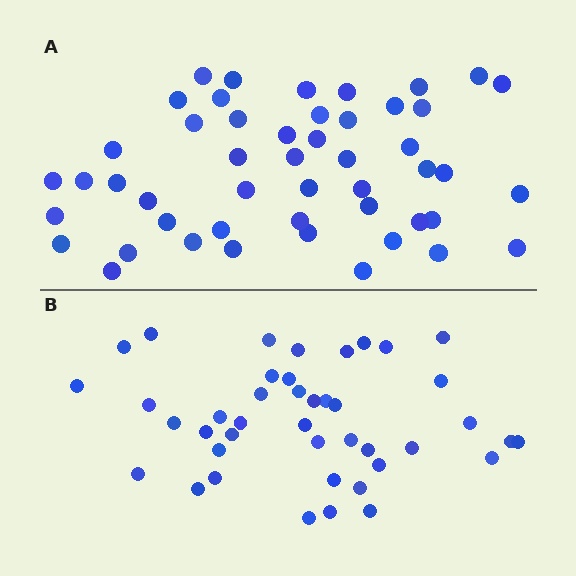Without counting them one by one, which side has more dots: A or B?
Region A (the top region) has more dots.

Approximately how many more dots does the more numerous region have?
Region A has roughly 8 or so more dots than region B.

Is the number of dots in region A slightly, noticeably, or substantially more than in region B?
Region A has only slightly more — the two regions are fairly close. The ratio is roughly 1.2 to 1.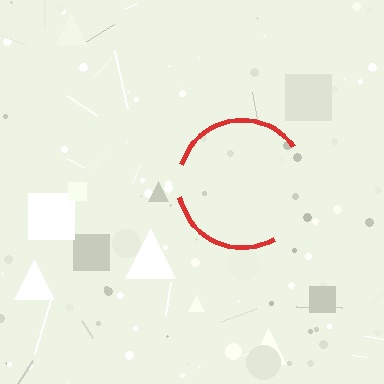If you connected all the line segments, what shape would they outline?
They would outline a circle.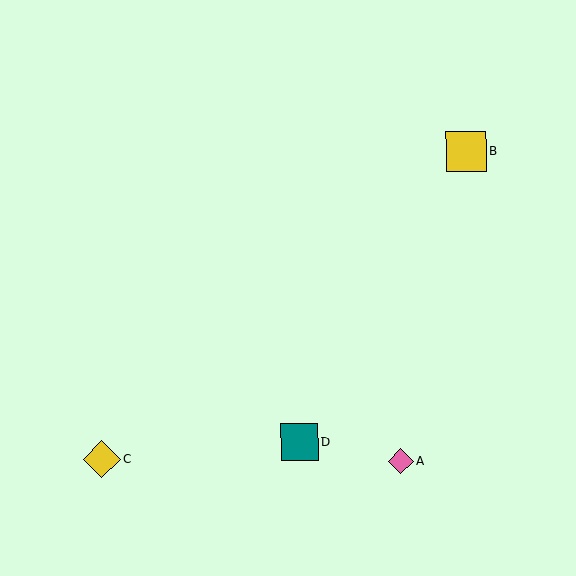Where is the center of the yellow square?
The center of the yellow square is at (466, 151).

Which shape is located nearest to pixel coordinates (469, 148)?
The yellow square (labeled B) at (466, 151) is nearest to that location.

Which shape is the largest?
The yellow square (labeled B) is the largest.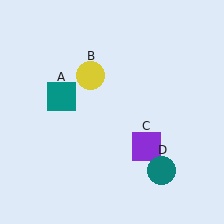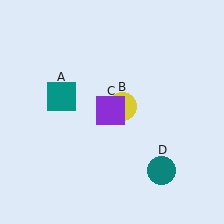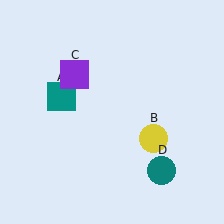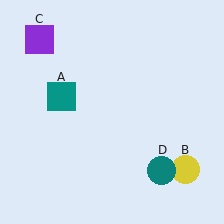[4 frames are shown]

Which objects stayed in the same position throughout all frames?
Teal square (object A) and teal circle (object D) remained stationary.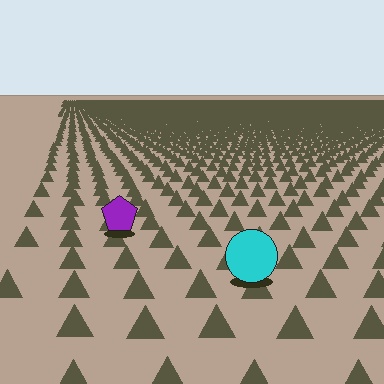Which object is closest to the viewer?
The cyan circle is closest. The texture marks near it are larger and more spread out.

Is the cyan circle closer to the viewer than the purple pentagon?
Yes. The cyan circle is closer — you can tell from the texture gradient: the ground texture is coarser near it.